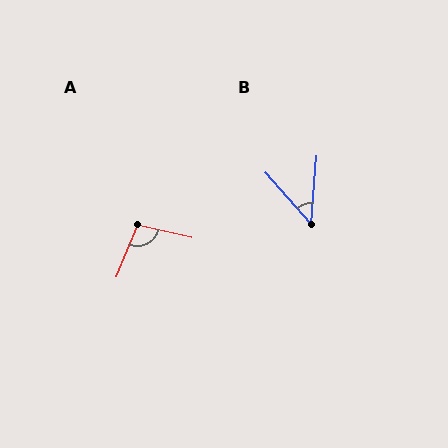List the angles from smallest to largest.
B (46°), A (99°).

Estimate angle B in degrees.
Approximately 46 degrees.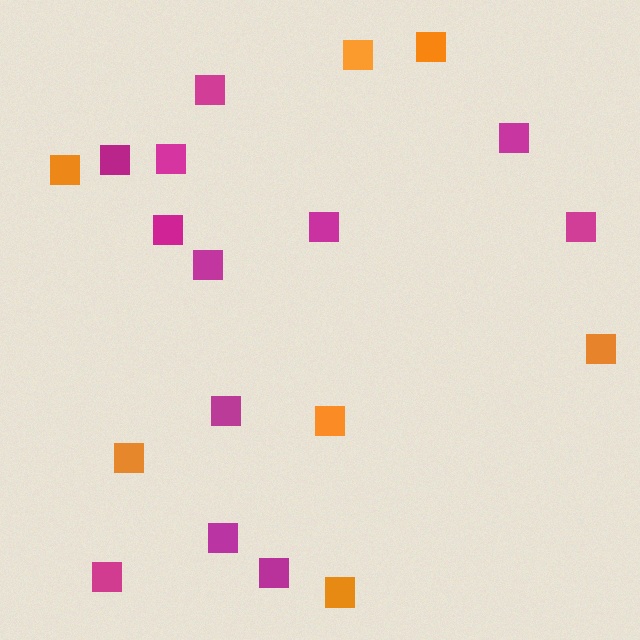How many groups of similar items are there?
There are 2 groups: one group of magenta squares (12) and one group of orange squares (7).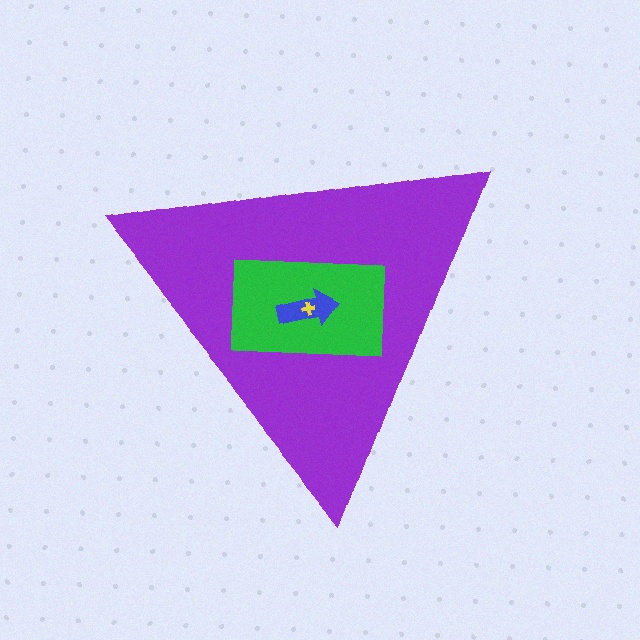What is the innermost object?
The yellow cross.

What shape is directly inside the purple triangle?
The green rectangle.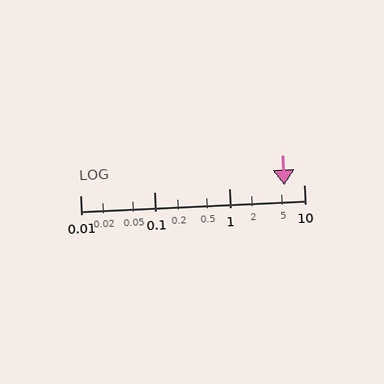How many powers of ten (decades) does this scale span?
The scale spans 3 decades, from 0.01 to 10.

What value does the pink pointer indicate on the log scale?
The pointer indicates approximately 5.5.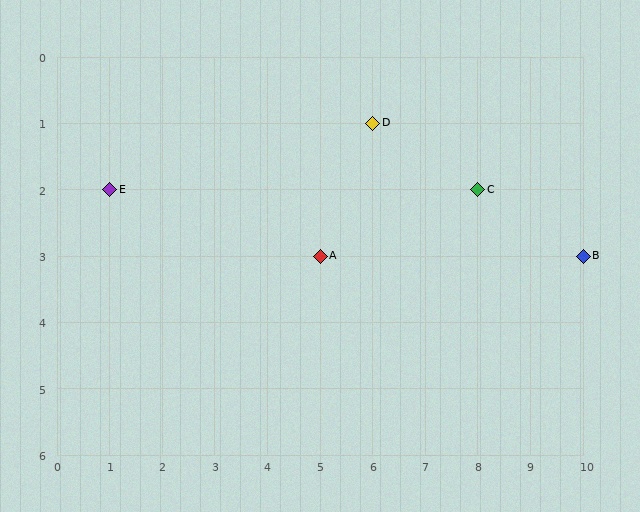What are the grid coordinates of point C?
Point C is at grid coordinates (8, 2).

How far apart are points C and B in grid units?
Points C and B are 2 columns and 1 row apart (about 2.2 grid units diagonally).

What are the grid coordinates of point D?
Point D is at grid coordinates (6, 1).